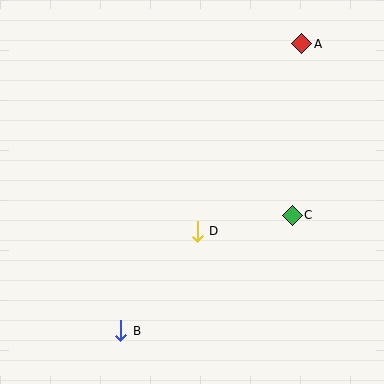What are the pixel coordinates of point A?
Point A is at (302, 44).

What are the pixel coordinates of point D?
Point D is at (197, 231).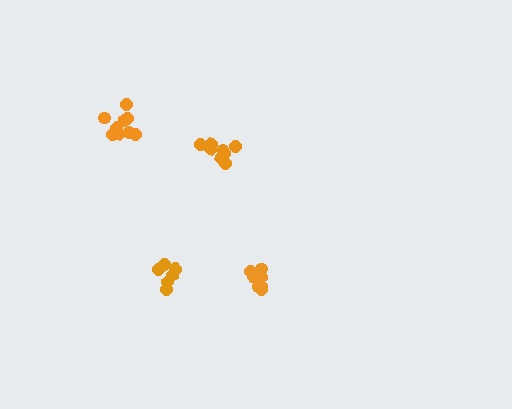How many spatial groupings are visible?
There are 4 spatial groupings.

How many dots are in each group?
Group 1: 7 dots, Group 2: 9 dots, Group 3: 6 dots, Group 4: 8 dots (30 total).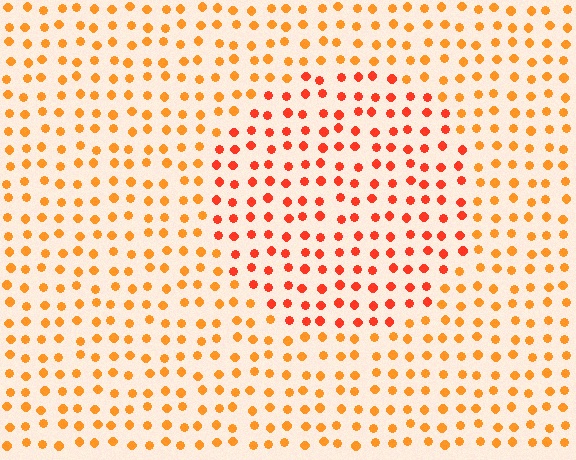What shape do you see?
I see a circle.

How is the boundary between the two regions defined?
The boundary is defined purely by a slight shift in hue (about 26 degrees). Spacing, size, and orientation are identical on both sides.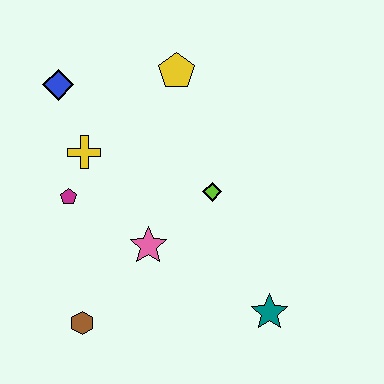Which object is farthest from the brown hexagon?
The yellow pentagon is farthest from the brown hexagon.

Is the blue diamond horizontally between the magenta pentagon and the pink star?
No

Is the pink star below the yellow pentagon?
Yes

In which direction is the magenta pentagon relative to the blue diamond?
The magenta pentagon is below the blue diamond.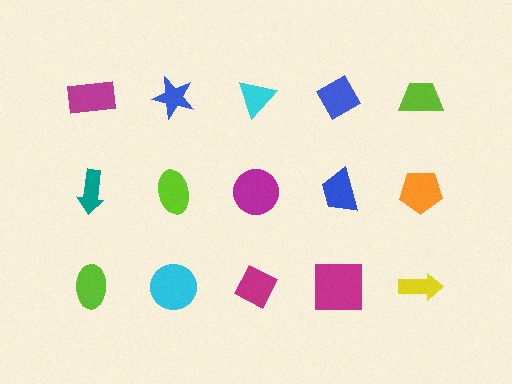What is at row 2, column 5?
An orange pentagon.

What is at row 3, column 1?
A lime ellipse.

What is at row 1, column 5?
A lime trapezoid.